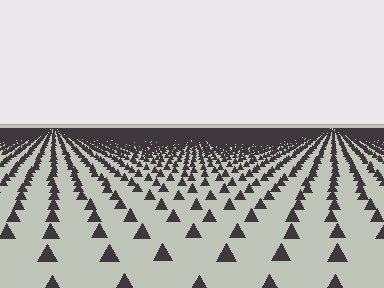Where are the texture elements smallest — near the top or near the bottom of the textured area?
Near the top.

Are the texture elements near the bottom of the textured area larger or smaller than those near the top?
Larger. Near the bottom, elements are closer to the viewer and appear at a bigger on-screen size.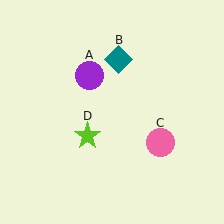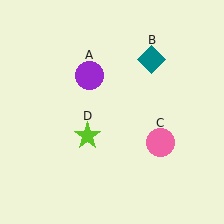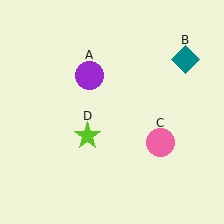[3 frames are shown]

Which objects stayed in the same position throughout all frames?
Purple circle (object A) and pink circle (object C) and lime star (object D) remained stationary.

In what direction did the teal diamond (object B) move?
The teal diamond (object B) moved right.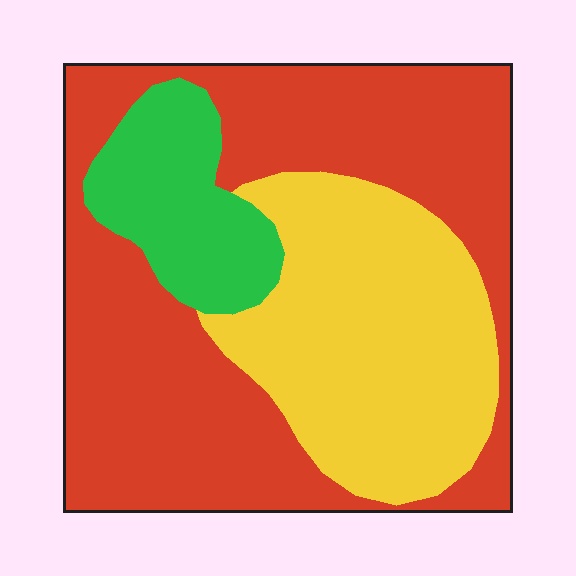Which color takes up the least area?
Green, at roughly 15%.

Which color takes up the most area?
Red, at roughly 55%.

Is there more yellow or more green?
Yellow.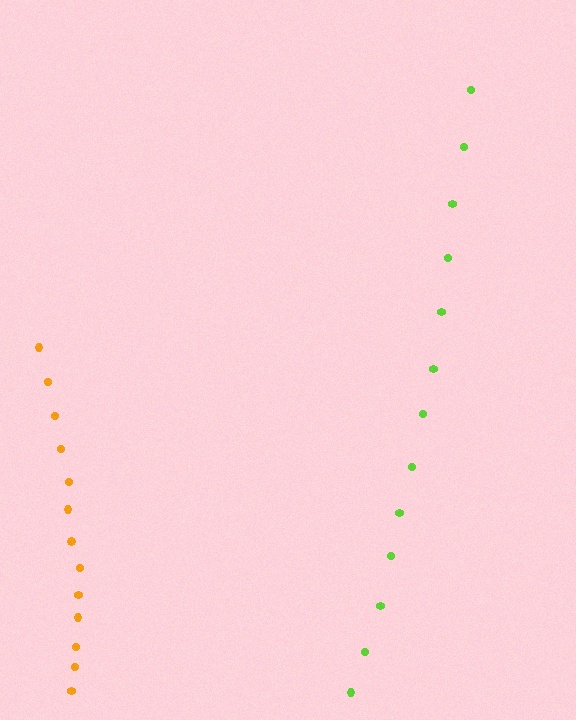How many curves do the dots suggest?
There are 2 distinct paths.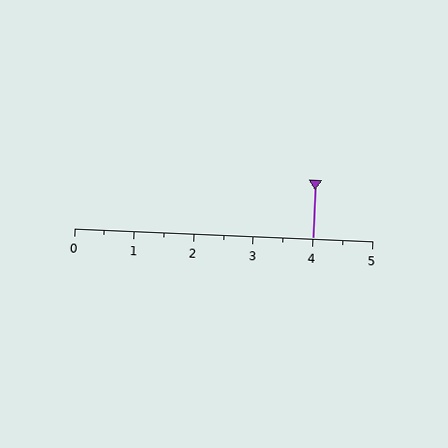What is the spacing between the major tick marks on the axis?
The major ticks are spaced 1 apart.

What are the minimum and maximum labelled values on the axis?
The axis runs from 0 to 5.